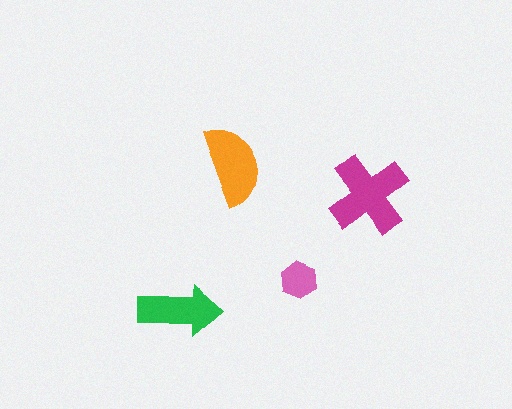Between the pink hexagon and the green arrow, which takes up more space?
The green arrow.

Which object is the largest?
The magenta cross.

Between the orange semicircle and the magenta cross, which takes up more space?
The magenta cross.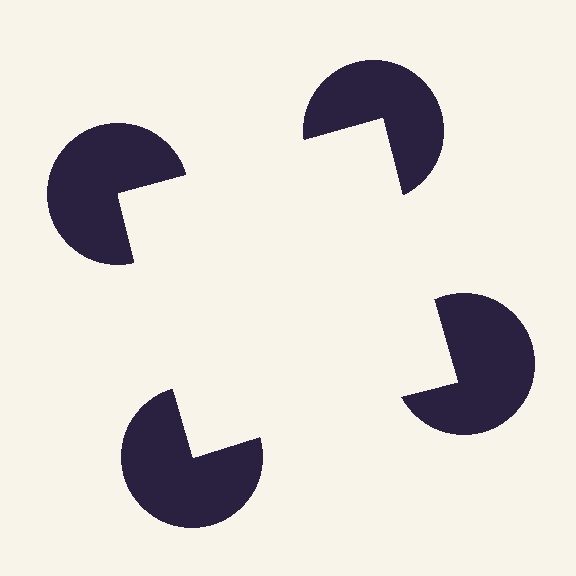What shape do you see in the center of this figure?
An illusory square — its edges are inferred from the aligned wedge cuts in the pac-man discs, not physically drawn.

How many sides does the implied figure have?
4 sides.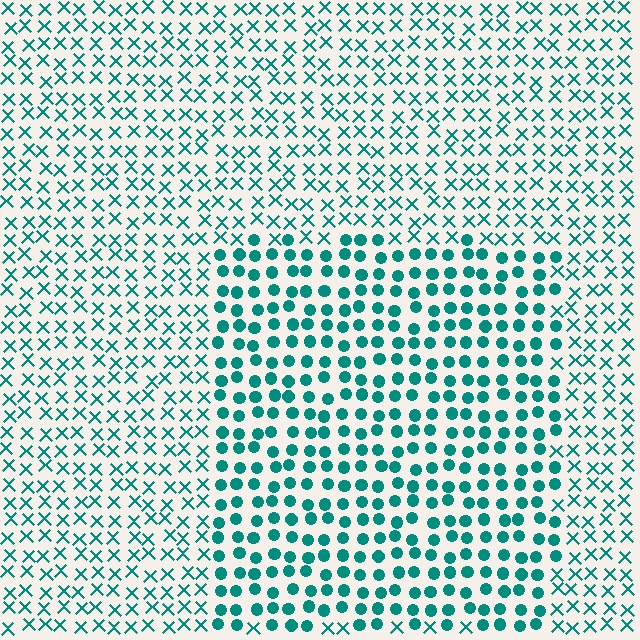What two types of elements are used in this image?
The image uses circles inside the rectangle region and X marks outside it.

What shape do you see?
I see a rectangle.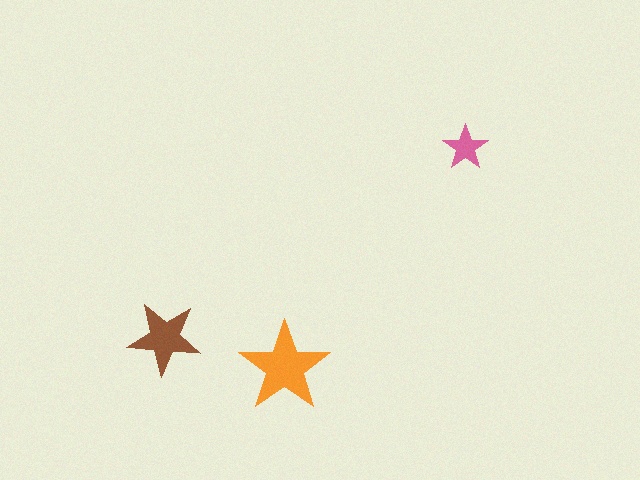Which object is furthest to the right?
The pink star is rightmost.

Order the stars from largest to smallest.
the orange one, the brown one, the pink one.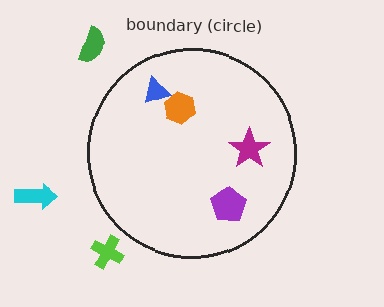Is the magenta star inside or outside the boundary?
Inside.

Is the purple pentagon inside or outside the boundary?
Inside.